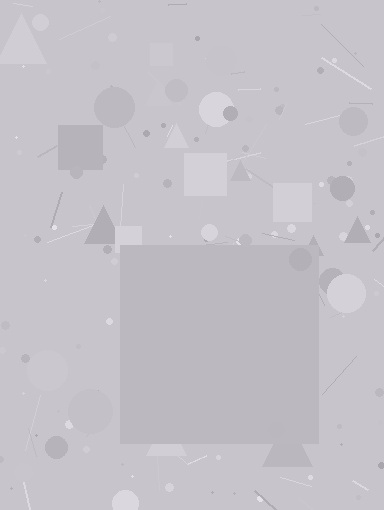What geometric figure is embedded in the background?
A square is embedded in the background.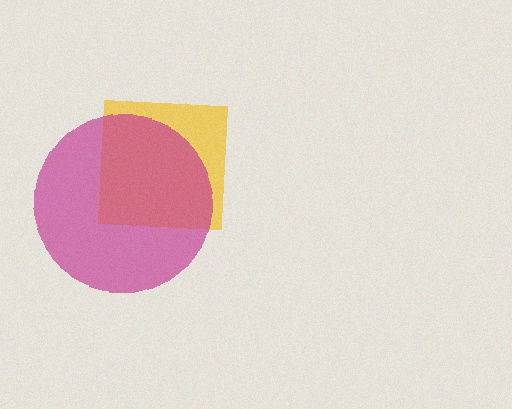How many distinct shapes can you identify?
There are 2 distinct shapes: a yellow square, a magenta circle.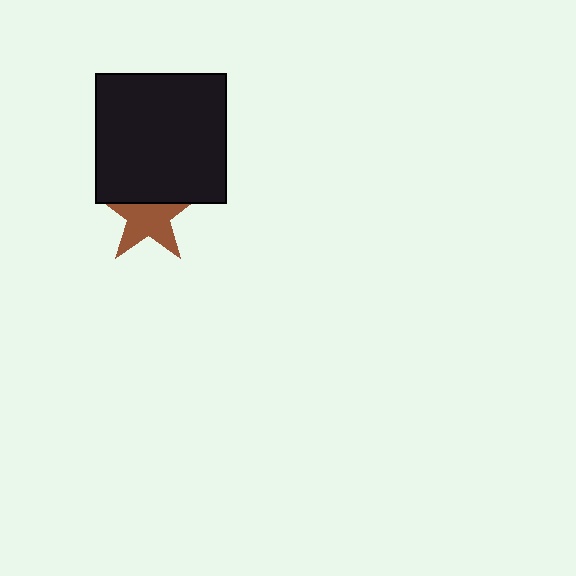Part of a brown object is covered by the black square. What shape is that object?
It is a star.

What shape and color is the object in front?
The object in front is a black square.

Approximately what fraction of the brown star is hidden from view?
Roughly 35% of the brown star is hidden behind the black square.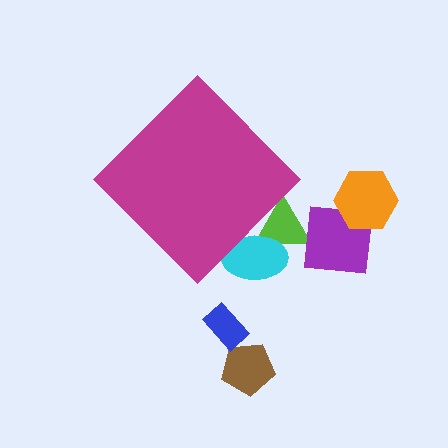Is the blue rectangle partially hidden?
No, the blue rectangle is fully visible.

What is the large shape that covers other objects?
A magenta diamond.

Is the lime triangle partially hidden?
Yes, the lime triangle is partially hidden behind the magenta diamond.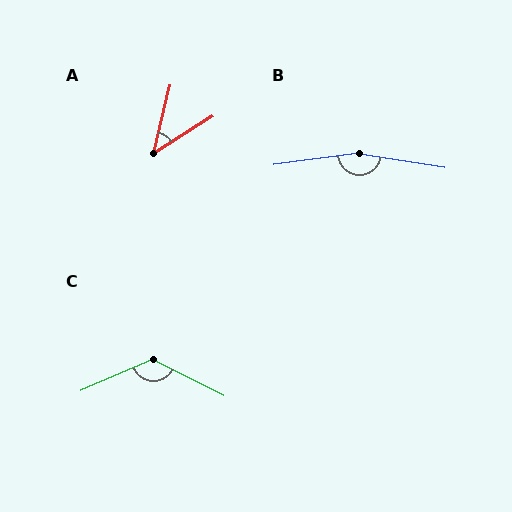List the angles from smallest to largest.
A (44°), C (130°), B (164°).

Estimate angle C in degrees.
Approximately 130 degrees.